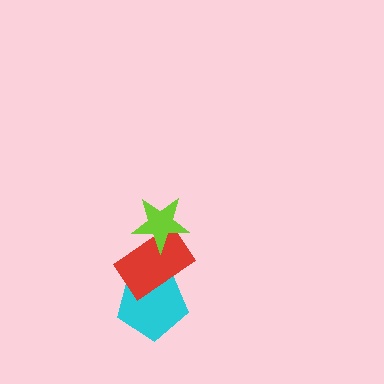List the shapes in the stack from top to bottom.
From top to bottom: the lime star, the red rectangle, the cyan pentagon.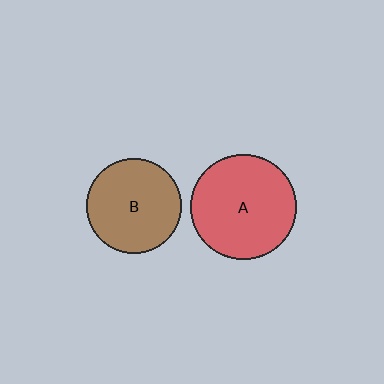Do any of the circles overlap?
No, none of the circles overlap.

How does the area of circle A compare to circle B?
Approximately 1.2 times.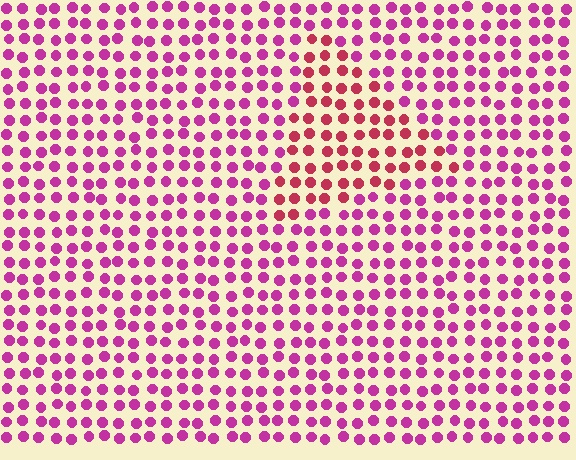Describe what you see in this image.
The image is filled with small magenta elements in a uniform arrangement. A triangle-shaped region is visible where the elements are tinted to a slightly different hue, forming a subtle color boundary.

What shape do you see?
I see a triangle.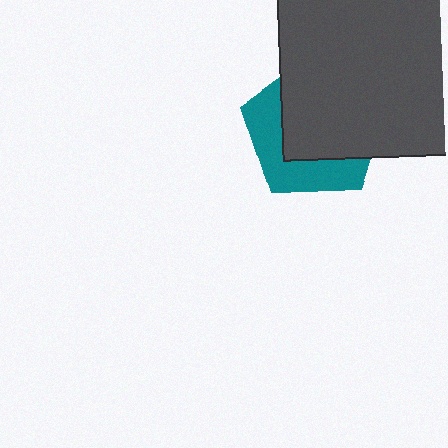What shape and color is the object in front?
The object in front is a dark gray square.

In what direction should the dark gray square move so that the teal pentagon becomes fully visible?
The dark gray square should move toward the upper-right. That is the shortest direction to clear the overlap and leave the teal pentagon fully visible.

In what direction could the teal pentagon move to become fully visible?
The teal pentagon could move toward the lower-left. That would shift it out from behind the dark gray square entirely.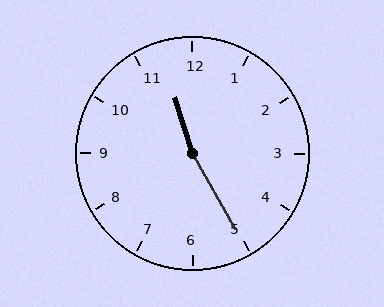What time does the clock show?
11:25.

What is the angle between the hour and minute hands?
Approximately 168 degrees.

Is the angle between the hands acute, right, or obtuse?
It is obtuse.